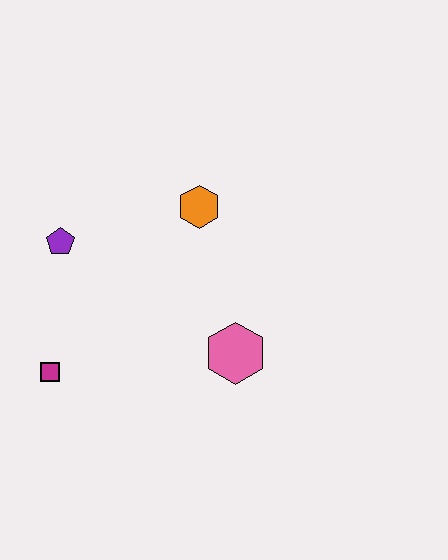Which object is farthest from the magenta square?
The orange hexagon is farthest from the magenta square.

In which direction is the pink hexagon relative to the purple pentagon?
The pink hexagon is to the right of the purple pentagon.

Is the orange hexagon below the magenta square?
No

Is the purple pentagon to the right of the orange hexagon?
No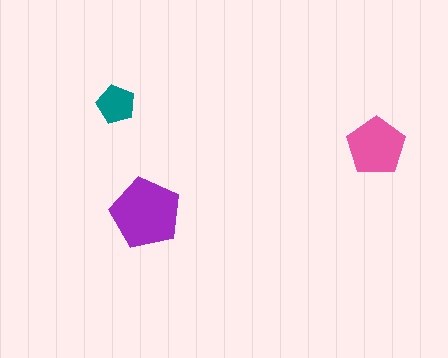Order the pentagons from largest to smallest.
the purple one, the pink one, the teal one.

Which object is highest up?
The teal pentagon is topmost.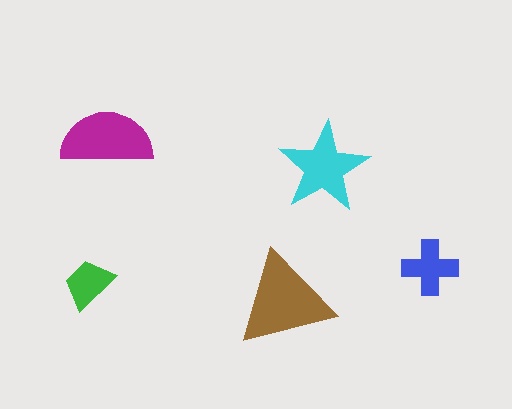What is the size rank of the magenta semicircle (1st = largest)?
2nd.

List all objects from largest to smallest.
The brown triangle, the magenta semicircle, the cyan star, the blue cross, the green trapezoid.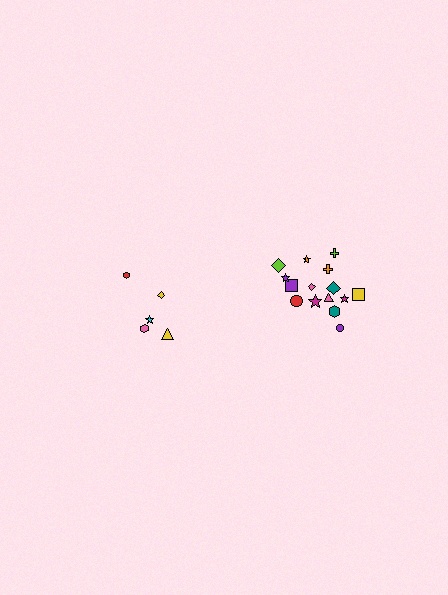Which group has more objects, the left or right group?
The right group.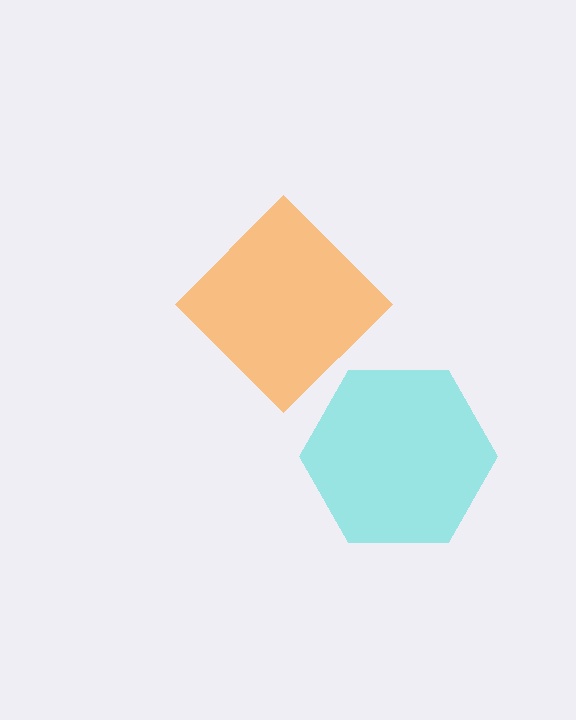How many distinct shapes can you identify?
There are 2 distinct shapes: an orange diamond, a cyan hexagon.